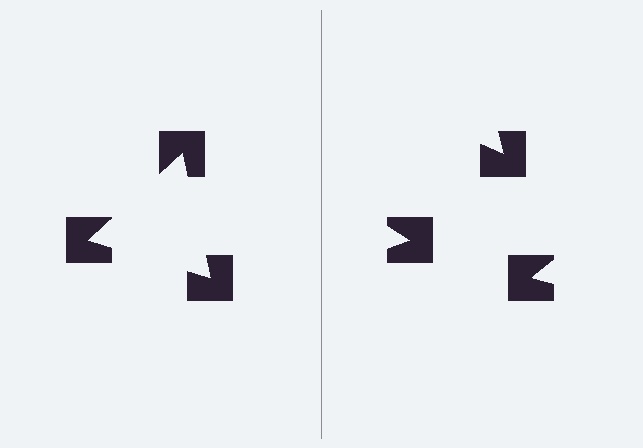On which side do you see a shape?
An illusory triangle appears on the left side. On the right side the wedge cuts are rotated, so no coherent shape forms.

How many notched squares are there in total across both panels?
6 — 3 on each side.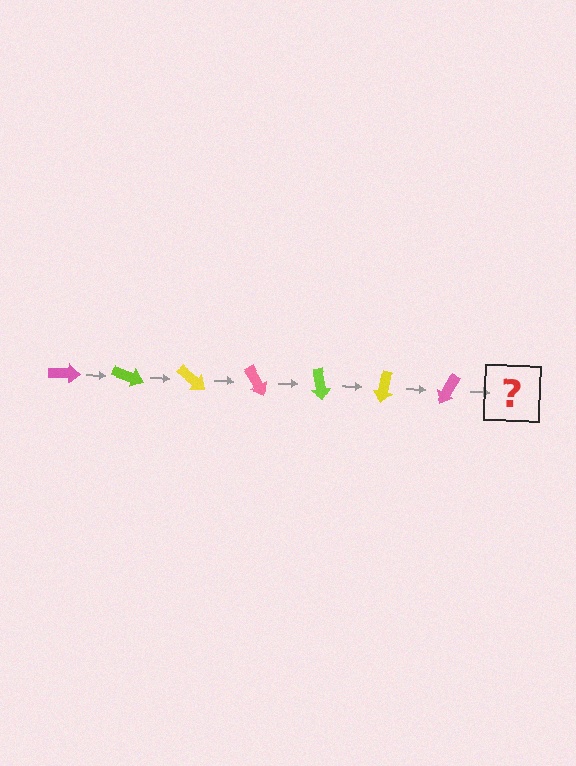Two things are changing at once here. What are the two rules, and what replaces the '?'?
The two rules are that it rotates 20 degrees each step and the color cycles through pink, lime, and yellow. The '?' should be a lime arrow, rotated 140 degrees from the start.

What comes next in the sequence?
The next element should be a lime arrow, rotated 140 degrees from the start.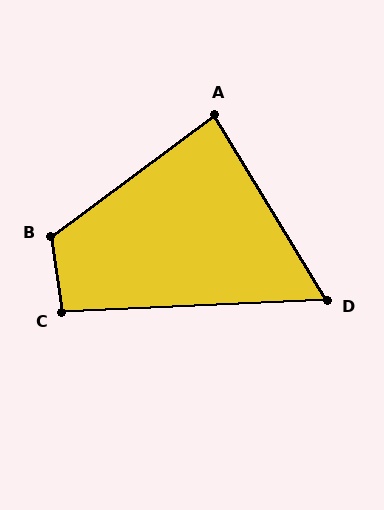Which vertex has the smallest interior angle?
D, at approximately 61 degrees.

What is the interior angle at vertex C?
Approximately 95 degrees (obtuse).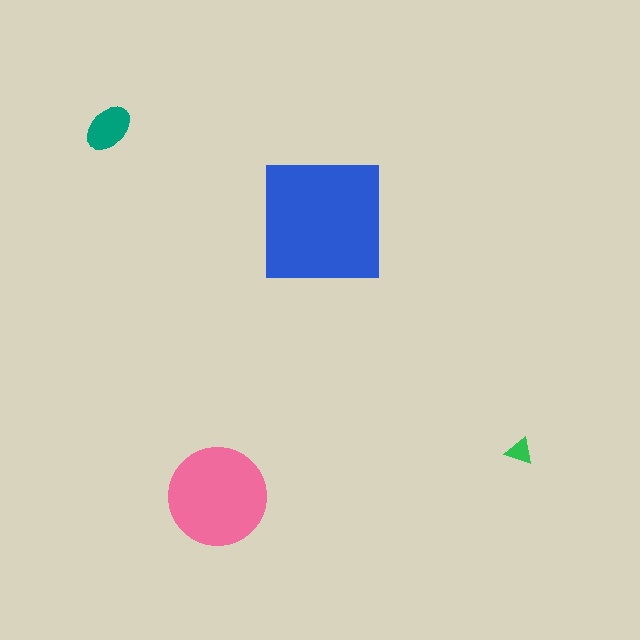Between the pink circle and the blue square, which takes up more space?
The blue square.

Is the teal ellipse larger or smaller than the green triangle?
Larger.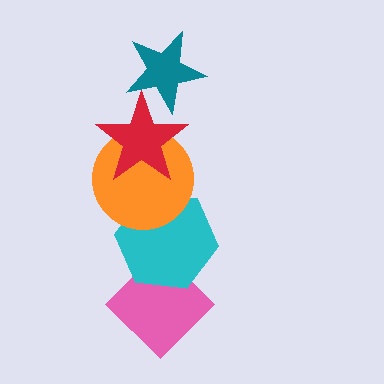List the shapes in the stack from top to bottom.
From top to bottom: the teal star, the red star, the orange circle, the cyan hexagon, the pink diamond.